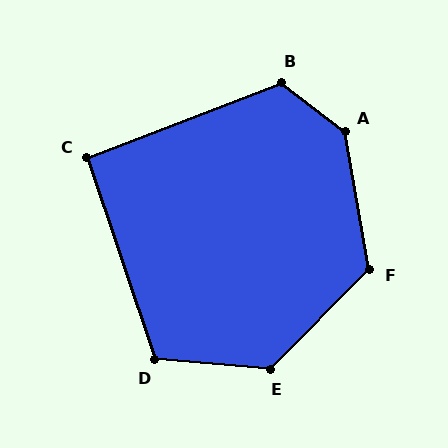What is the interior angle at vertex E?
Approximately 130 degrees (obtuse).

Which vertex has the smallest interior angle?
C, at approximately 93 degrees.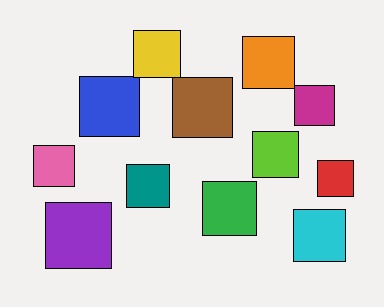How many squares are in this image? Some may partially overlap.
There are 12 squares.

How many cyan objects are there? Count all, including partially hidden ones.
There is 1 cyan object.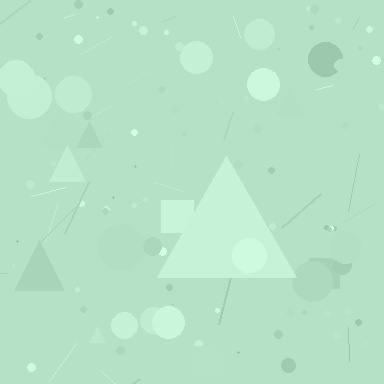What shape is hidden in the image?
A triangle is hidden in the image.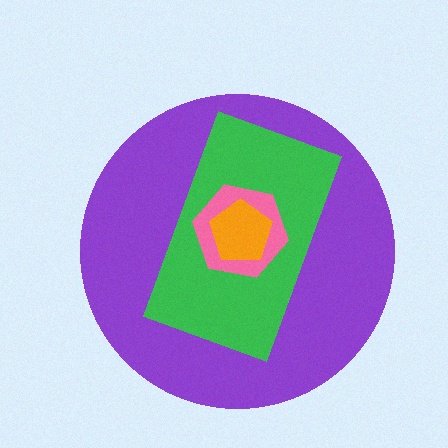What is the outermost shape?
The purple circle.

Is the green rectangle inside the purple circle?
Yes.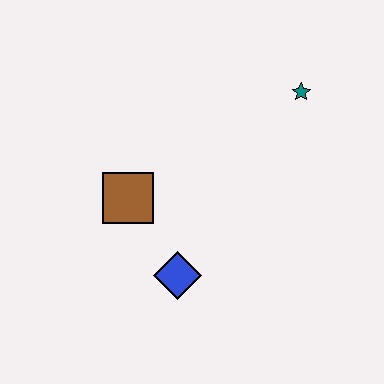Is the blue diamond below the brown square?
Yes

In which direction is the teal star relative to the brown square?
The teal star is to the right of the brown square.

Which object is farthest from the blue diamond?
The teal star is farthest from the blue diamond.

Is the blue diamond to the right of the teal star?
No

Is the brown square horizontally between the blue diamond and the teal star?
No